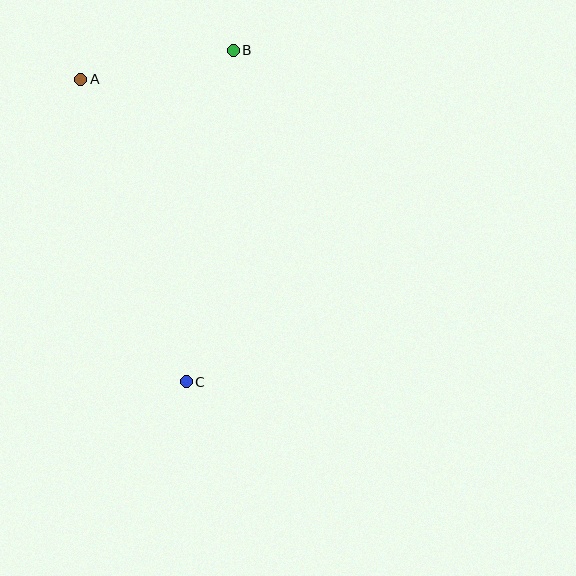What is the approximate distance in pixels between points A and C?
The distance between A and C is approximately 320 pixels.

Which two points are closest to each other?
Points A and B are closest to each other.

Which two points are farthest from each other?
Points B and C are farthest from each other.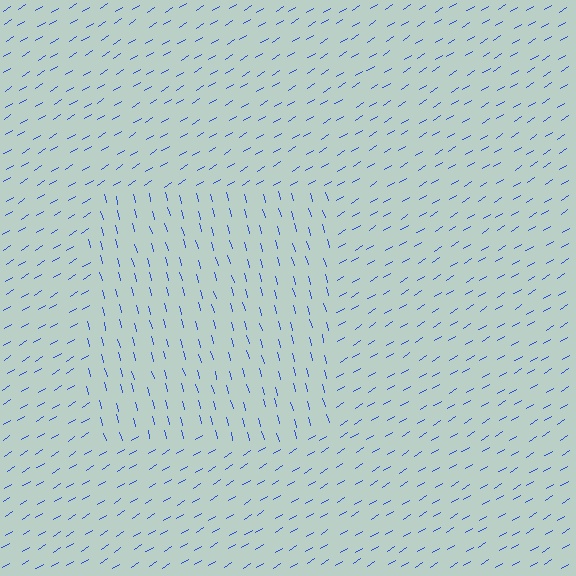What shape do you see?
I see a rectangle.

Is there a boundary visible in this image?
Yes, there is a texture boundary formed by a change in line orientation.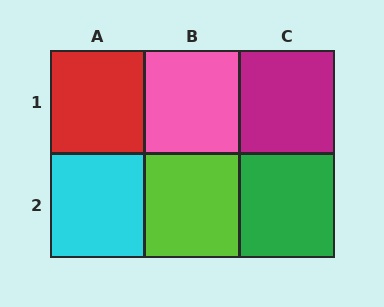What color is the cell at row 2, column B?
Lime.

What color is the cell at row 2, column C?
Green.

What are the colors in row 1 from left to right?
Red, pink, magenta.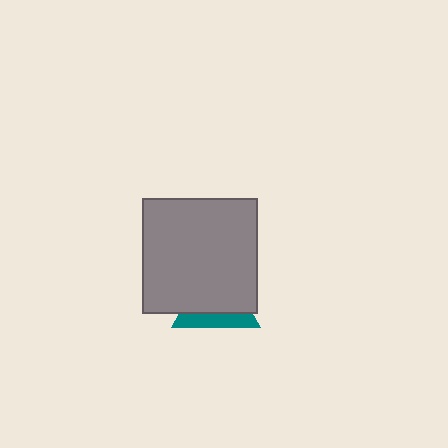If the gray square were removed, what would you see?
You would see the complete teal triangle.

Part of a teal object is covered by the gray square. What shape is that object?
It is a triangle.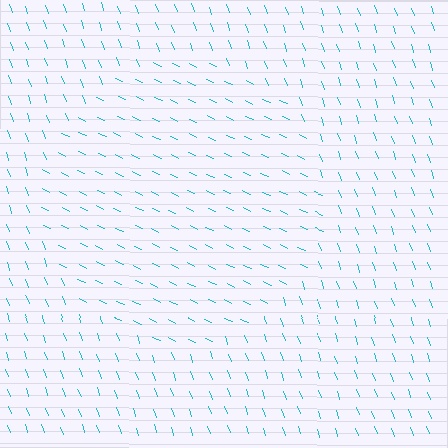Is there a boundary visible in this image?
Yes, there is a texture boundary formed by a change in line orientation.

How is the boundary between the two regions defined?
The boundary is defined purely by a change in line orientation (approximately 45 degrees difference). All lines are the same color and thickness.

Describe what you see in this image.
The image is filled with small cyan line segments. A circle region in the image has lines oriented differently from the surrounding lines, creating a visible texture boundary.